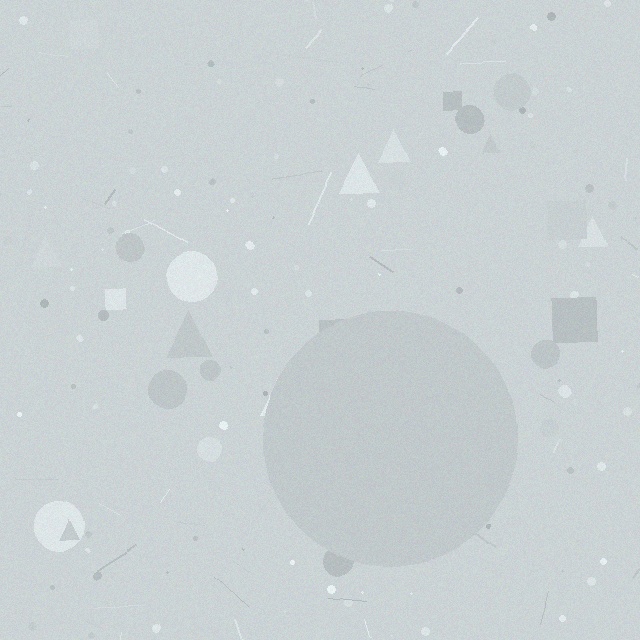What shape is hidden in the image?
A circle is hidden in the image.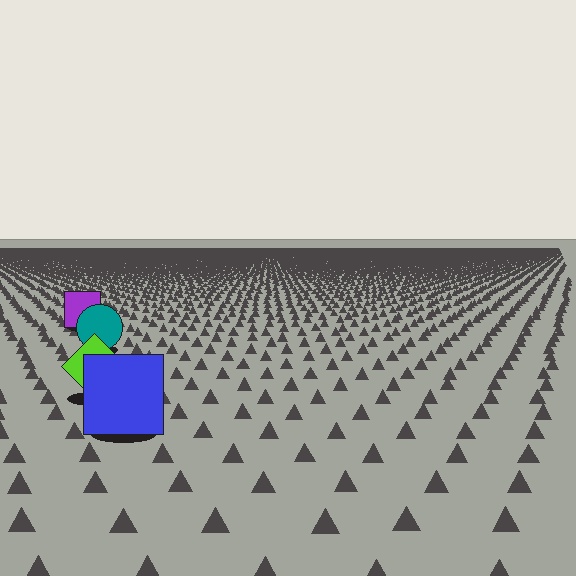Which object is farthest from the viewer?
The purple square is farthest from the viewer. It appears smaller and the ground texture around it is denser.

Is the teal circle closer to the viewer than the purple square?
Yes. The teal circle is closer — you can tell from the texture gradient: the ground texture is coarser near it.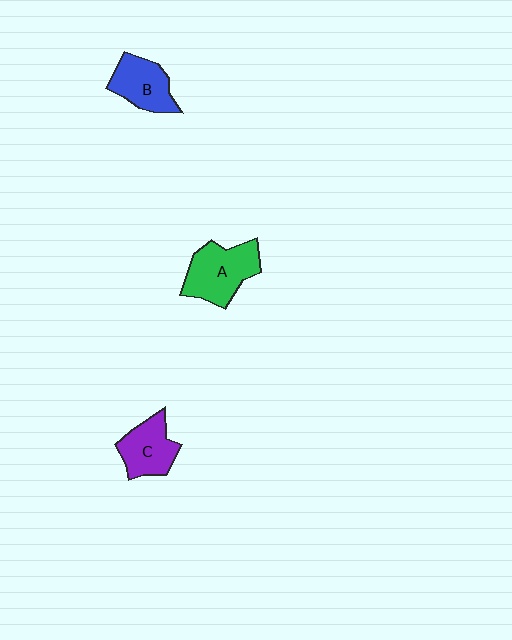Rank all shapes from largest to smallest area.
From largest to smallest: A (green), C (purple), B (blue).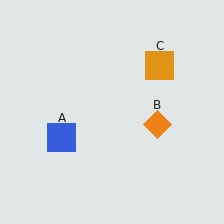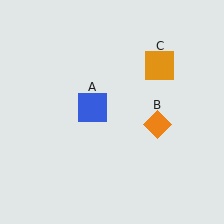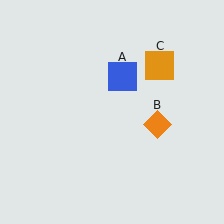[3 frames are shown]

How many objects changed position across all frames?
1 object changed position: blue square (object A).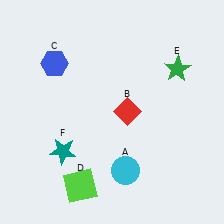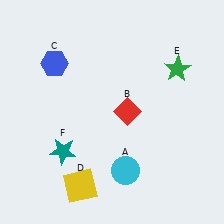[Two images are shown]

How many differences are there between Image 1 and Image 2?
There is 1 difference between the two images.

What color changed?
The square (D) changed from lime in Image 1 to yellow in Image 2.